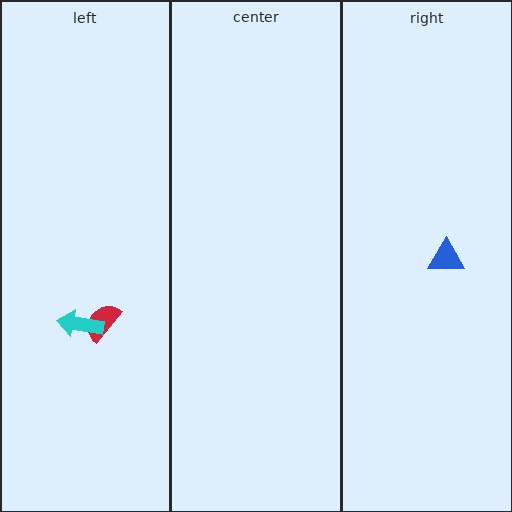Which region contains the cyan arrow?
The left region.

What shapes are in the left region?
The red semicircle, the cyan arrow.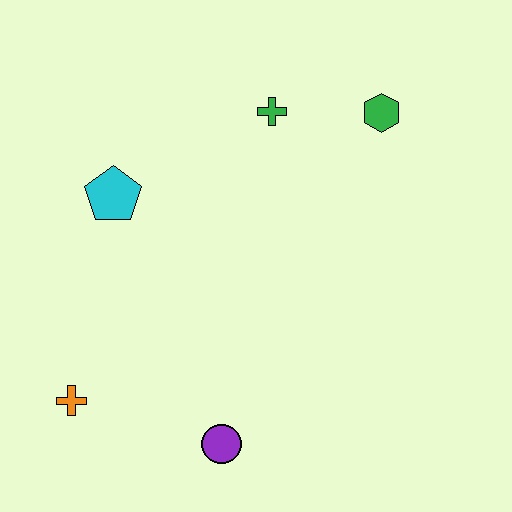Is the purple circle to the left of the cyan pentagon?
No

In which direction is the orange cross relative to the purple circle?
The orange cross is to the left of the purple circle.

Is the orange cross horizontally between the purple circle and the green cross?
No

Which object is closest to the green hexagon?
The green cross is closest to the green hexagon.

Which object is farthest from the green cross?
The orange cross is farthest from the green cross.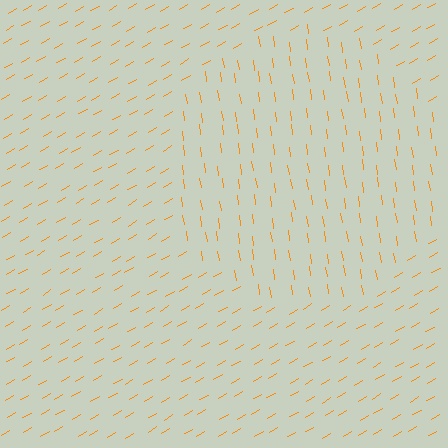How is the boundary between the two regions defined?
The boundary is defined purely by a change in line orientation (approximately 67 degrees difference). All lines are the same color and thickness.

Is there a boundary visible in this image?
Yes, there is a texture boundary formed by a change in line orientation.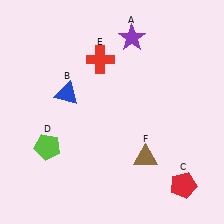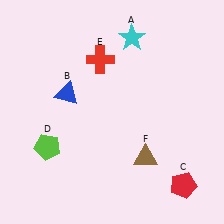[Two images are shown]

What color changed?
The star (A) changed from purple in Image 1 to cyan in Image 2.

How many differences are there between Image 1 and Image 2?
There is 1 difference between the two images.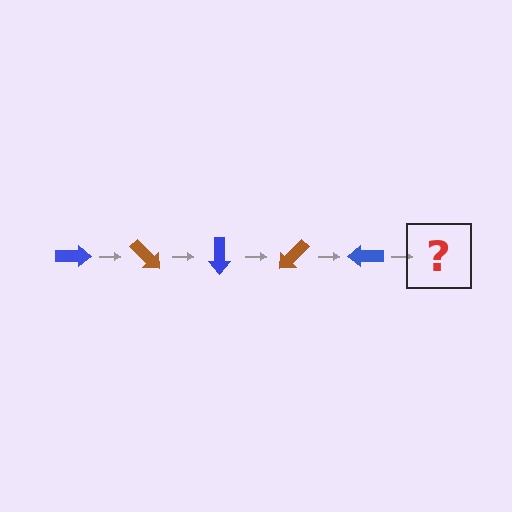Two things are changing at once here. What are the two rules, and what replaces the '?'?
The two rules are that it rotates 45 degrees each step and the color cycles through blue and brown. The '?' should be a brown arrow, rotated 225 degrees from the start.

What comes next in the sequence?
The next element should be a brown arrow, rotated 225 degrees from the start.